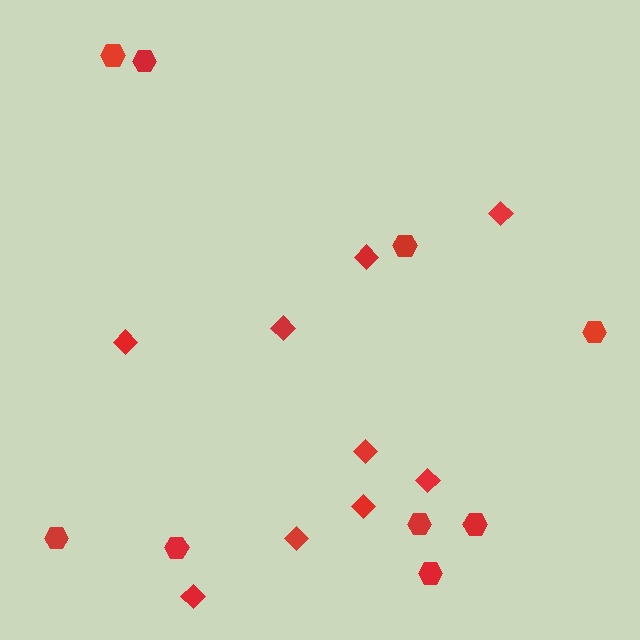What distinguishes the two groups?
There are 2 groups: one group of diamonds (9) and one group of hexagons (9).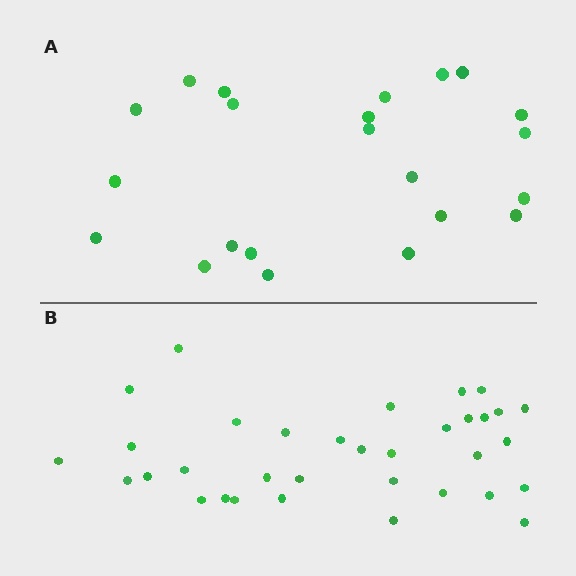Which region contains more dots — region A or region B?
Region B (the bottom region) has more dots.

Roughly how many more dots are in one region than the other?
Region B has roughly 12 or so more dots than region A.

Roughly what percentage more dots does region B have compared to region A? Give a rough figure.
About 55% more.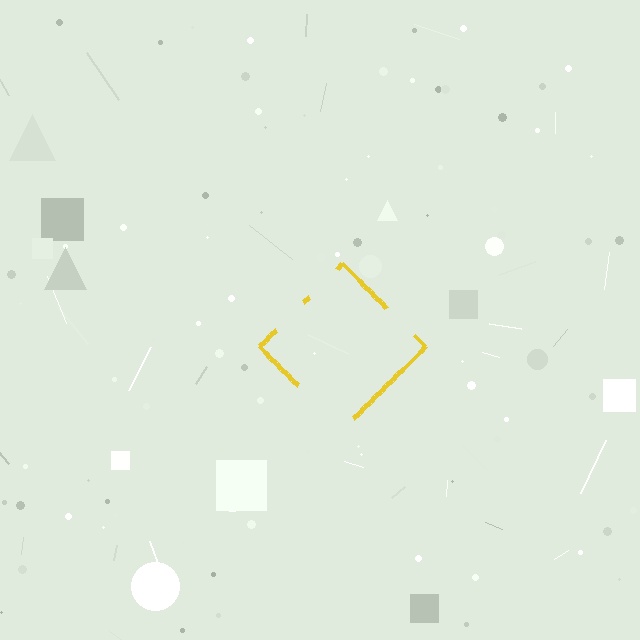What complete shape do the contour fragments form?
The contour fragments form a diamond.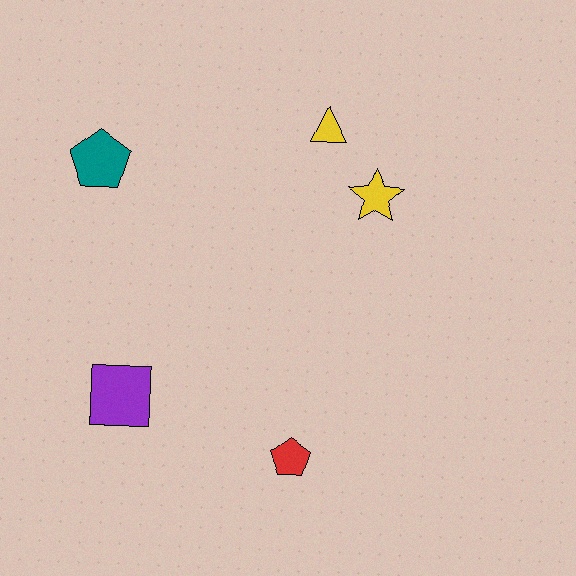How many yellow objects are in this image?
There are 2 yellow objects.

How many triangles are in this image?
There is 1 triangle.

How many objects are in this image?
There are 5 objects.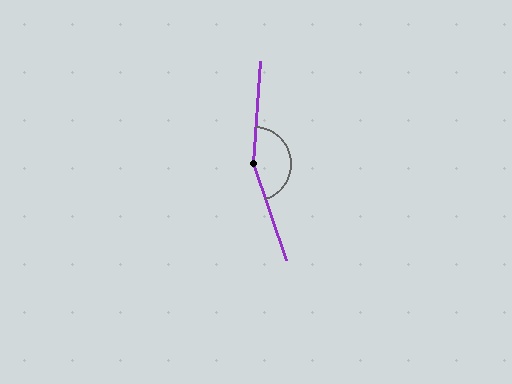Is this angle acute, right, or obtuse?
It is obtuse.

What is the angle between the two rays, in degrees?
Approximately 158 degrees.